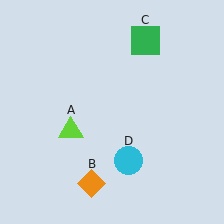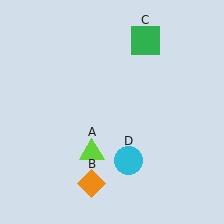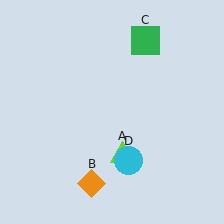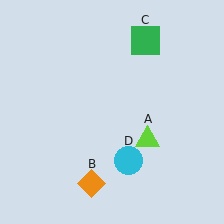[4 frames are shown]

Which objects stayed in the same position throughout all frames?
Orange diamond (object B) and green square (object C) and cyan circle (object D) remained stationary.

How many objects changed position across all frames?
1 object changed position: lime triangle (object A).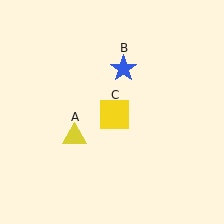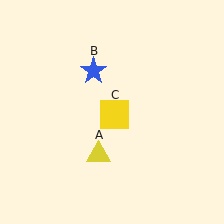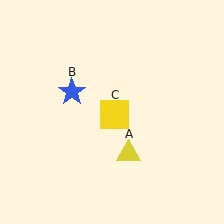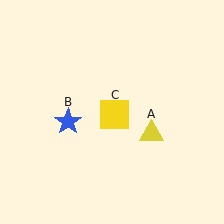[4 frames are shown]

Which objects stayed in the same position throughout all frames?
Yellow square (object C) remained stationary.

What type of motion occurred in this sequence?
The yellow triangle (object A), blue star (object B) rotated counterclockwise around the center of the scene.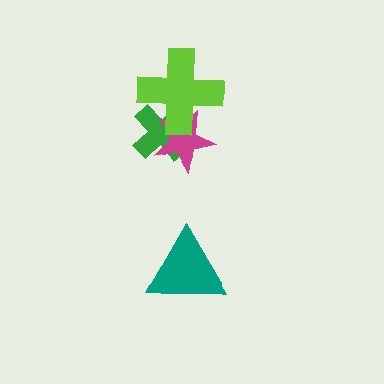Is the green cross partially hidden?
Yes, it is partially covered by another shape.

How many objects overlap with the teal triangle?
0 objects overlap with the teal triangle.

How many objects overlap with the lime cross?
2 objects overlap with the lime cross.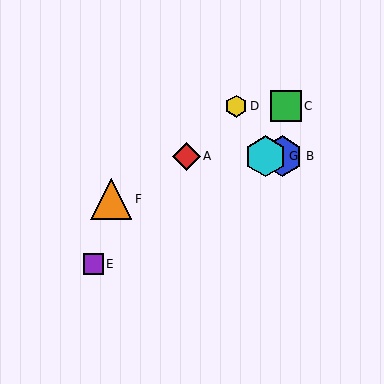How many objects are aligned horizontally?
3 objects (A, B, G) are aligned horizontally.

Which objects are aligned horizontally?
Objects A, B, G are aligned horizontally.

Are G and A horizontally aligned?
Yes, both are at y≈156.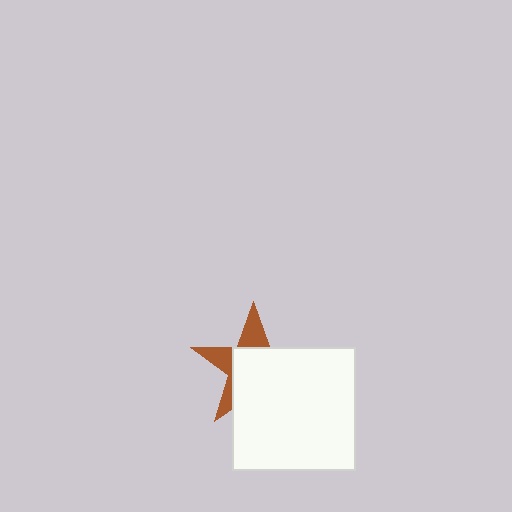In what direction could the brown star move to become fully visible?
The brown star could move toward the upper-left. That would shift it out from behind the white square entirely.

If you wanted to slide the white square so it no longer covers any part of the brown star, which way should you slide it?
Slide it toward the lower-right — that is the most direct way to separate the two shapes.